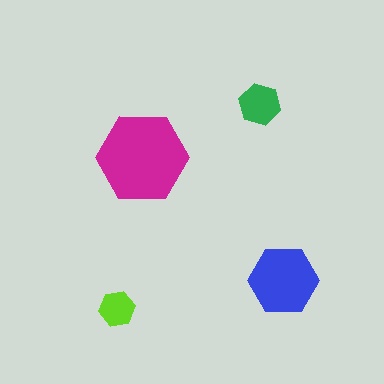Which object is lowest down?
The lime hexagon is bottommost.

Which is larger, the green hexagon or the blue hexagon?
The blue one.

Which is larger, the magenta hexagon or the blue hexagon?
The magenta one.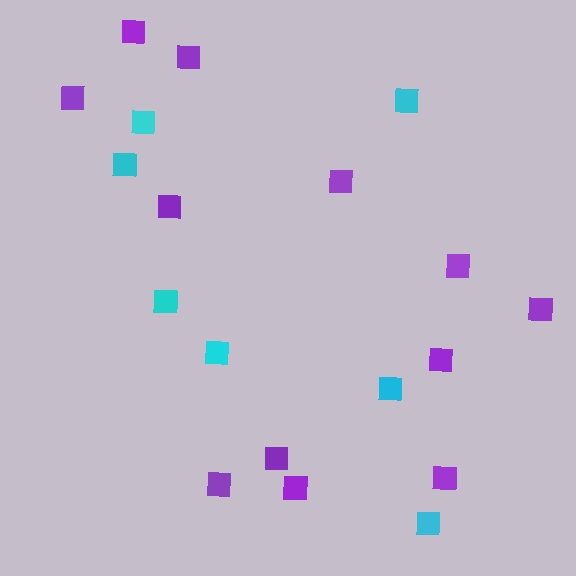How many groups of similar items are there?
There are 2 groups: one group of purple squares (12) and one group of cyan squares (7).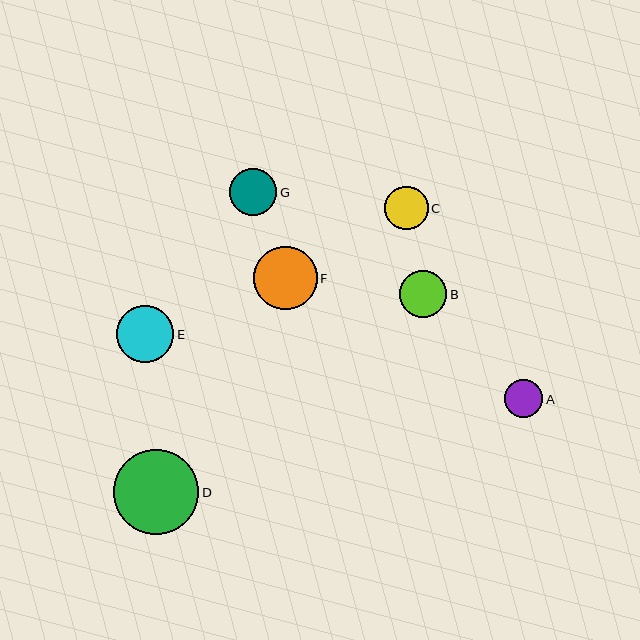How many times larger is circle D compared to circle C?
Circle D is approximately 2.0 times the size of circle C.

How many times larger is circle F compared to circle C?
Circle F is approximately 1.5 times the size of circle C.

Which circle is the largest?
Circle D is the largest with a size of approximately 86 pixels.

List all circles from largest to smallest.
From largest to smallest: D, F, E, B, G, C, A.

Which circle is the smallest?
Circle A is the smallest with a size of approximately 38 pixels.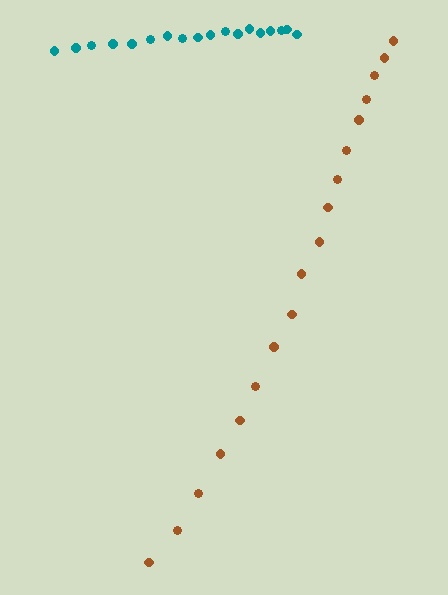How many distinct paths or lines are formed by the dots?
There are 2 distinct paths.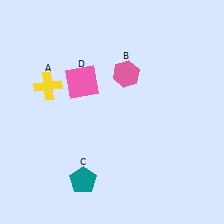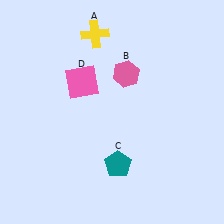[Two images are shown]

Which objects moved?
The objects that moved are: the yellow cross (A), the teal pentagon (C).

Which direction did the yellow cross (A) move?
The yellow cross (A) moved up.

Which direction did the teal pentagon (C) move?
The teal pentagon (C) moved right.